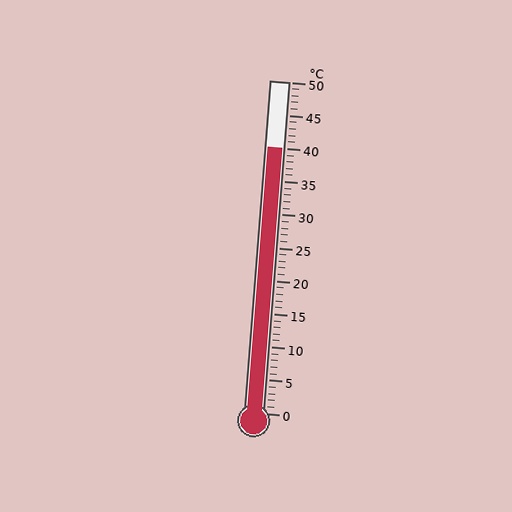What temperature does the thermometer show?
The thermometer shows approximately 40°C.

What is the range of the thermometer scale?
The thermometer scale ranges from 0°C to 50°C.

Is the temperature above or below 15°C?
The temperature is above 15°C.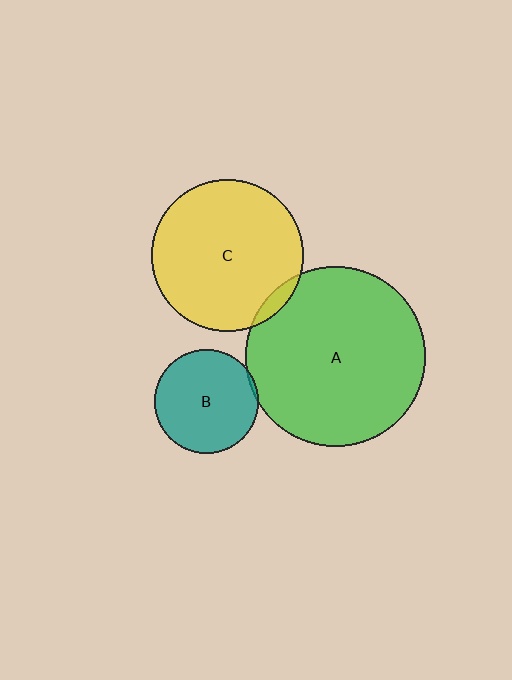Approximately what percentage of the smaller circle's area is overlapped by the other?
Approximately 5%.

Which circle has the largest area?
Circle A (green).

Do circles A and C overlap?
Yes.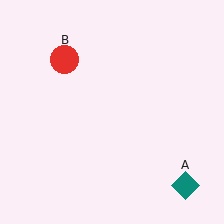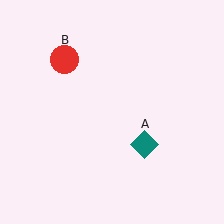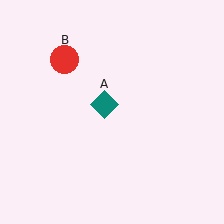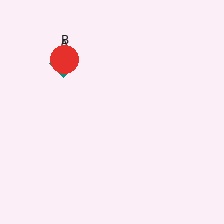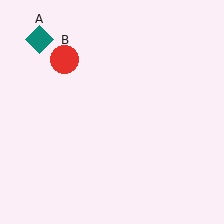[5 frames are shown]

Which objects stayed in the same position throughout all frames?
Red circle (object B) remained stationary.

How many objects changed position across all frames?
1 object changed position: teal diamond (object A).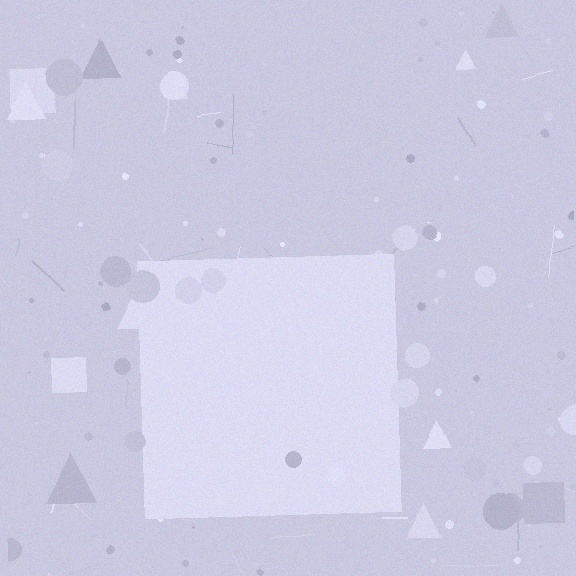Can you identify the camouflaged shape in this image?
The camouflaged shape is a square.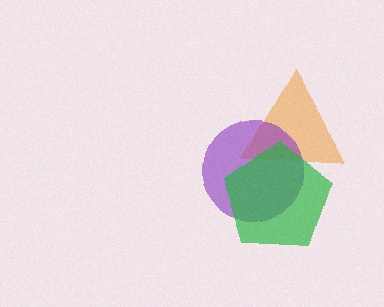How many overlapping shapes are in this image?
There are 3 overlapping shapes in the image.